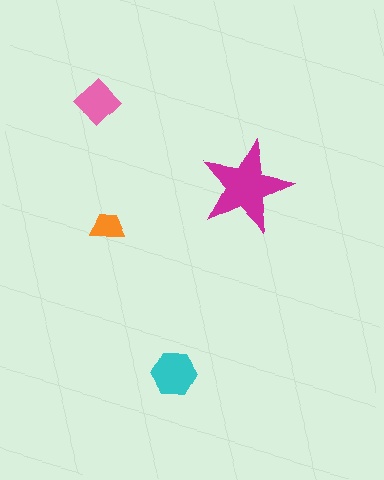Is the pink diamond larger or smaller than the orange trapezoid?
Larger.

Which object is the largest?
The magenta star.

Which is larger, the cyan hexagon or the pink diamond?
The cyan hexagon.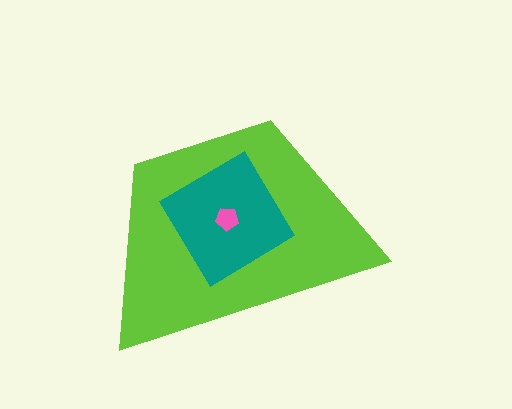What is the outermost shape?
The lime trapezoid.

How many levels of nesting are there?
3.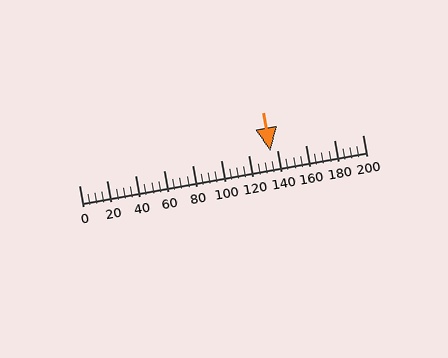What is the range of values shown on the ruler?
The ruler shows values from 0 to 200.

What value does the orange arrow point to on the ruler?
The orange arrow points to approximately 135.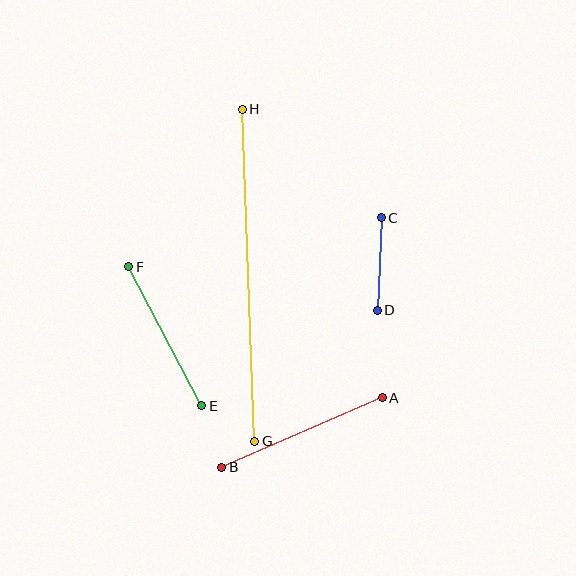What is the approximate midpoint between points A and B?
The midpoint is at approximately (302, 433) pixels.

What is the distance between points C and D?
The distance is approximately 93 pixels.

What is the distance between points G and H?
The distance is approximately 332 pixels.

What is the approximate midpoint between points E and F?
The midpoint is at approximately (165, 336) pixels.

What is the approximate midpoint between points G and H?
The midpoint is at approximately (249, 275) pixels.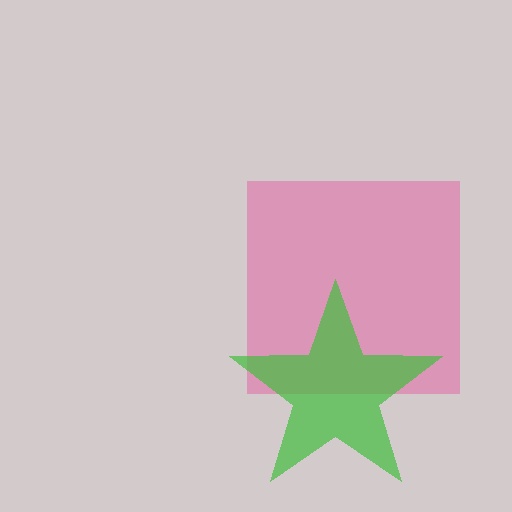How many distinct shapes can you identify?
There are 2 distinct shapes: a pink square, a green star.